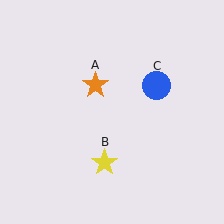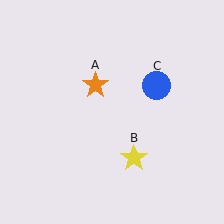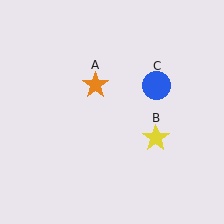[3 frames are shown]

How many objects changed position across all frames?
1 object changed position: yellow star (object B).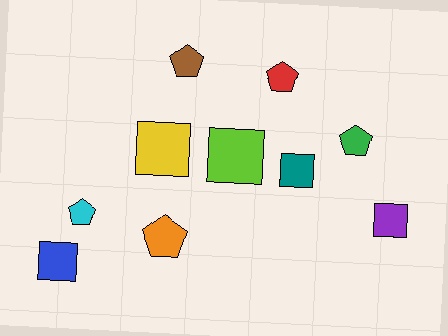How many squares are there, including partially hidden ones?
There are 5 squares.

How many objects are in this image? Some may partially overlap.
There are 10 objects.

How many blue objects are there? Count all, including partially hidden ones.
There is 1 blue object.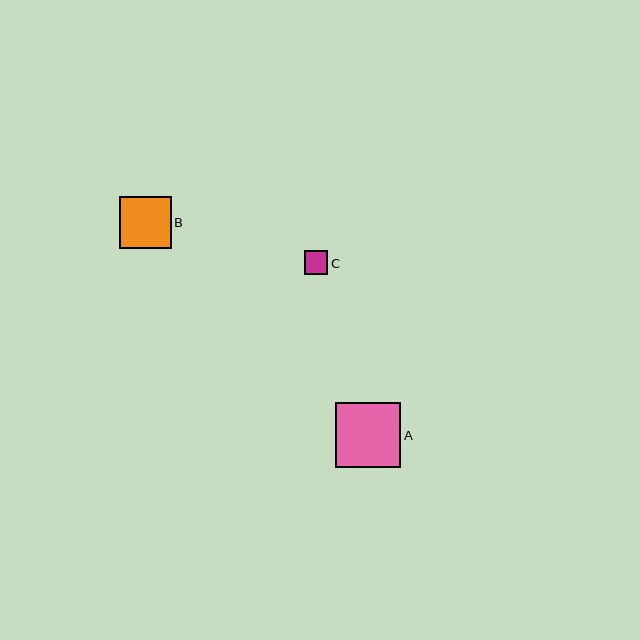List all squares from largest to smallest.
From largest to smallest: A, B, C.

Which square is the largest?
Square A is the largest with a size of approximately 65 pixels.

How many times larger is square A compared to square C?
Square A is approximately 2.8 times the size of square C.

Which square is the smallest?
Square C is the smallest with a size of approximately 24 pixels.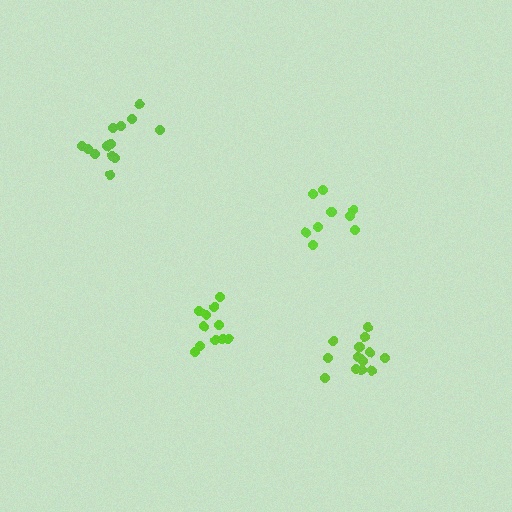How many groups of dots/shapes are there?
There are 4 groups.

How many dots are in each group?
Group 1: 11 dots, Group 2: 10 dots, Group 3: 13 dots, Group 4: 15 dots (49 total).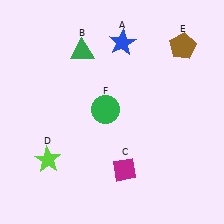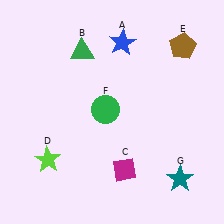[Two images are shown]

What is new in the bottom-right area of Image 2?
A teal star (G) was added in the bottom-right area of Image 2.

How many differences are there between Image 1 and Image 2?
There is 1 difference between the two images.